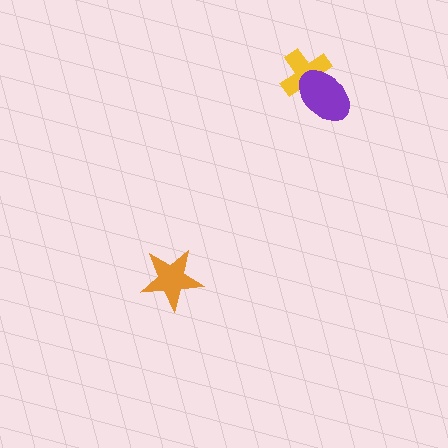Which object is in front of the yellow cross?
The purple ellipse is in front of the yellow cross.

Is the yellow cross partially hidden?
Yes, it is partially covered by another shape.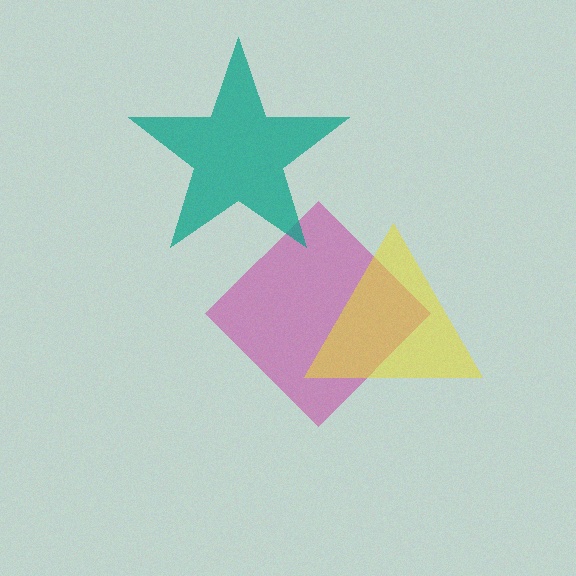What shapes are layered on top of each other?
The layered shapes are: a magenta diamond, a teal star, a yellow triangle.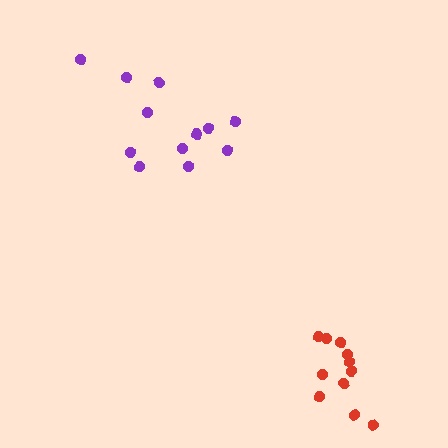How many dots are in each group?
Group 1: 12 dots, Group 2: 11 dots (23 total).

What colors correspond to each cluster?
The clusters are colored: purple, red.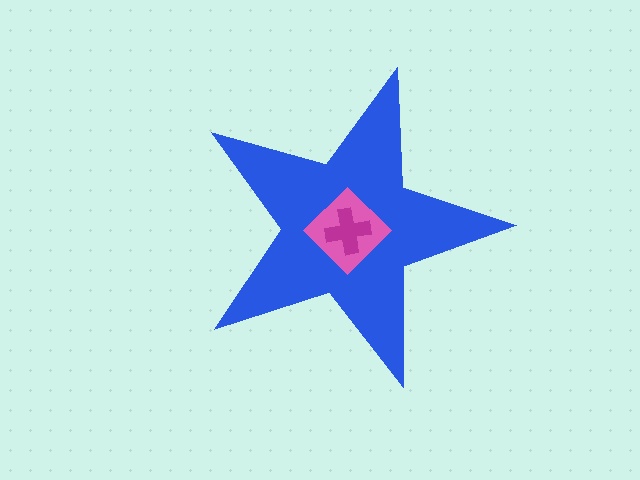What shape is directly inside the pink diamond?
The magenta cross.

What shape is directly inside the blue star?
The pink diamond.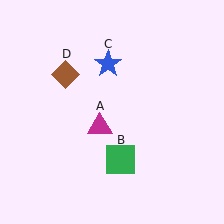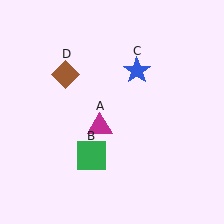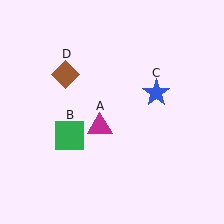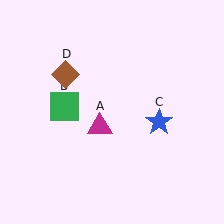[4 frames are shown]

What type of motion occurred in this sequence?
The green square (object B), blue star (object C) rotated clockwise around the center of the scene.